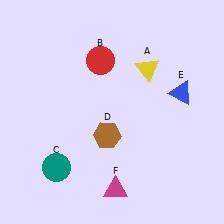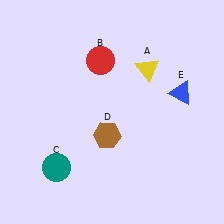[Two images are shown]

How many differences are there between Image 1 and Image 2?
There is 1 difference between the two images.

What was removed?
The magenta triangle (F) was removed in Image 2.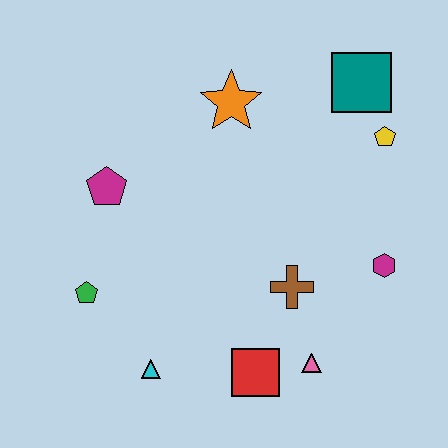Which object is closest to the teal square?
The yellow pentagon is closest to the teal square.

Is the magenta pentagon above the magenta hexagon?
Yes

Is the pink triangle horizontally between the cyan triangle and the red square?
No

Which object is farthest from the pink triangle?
The teal square is farthest from the pink triangle.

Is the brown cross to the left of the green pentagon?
No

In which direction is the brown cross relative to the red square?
The brown cross is above the red square.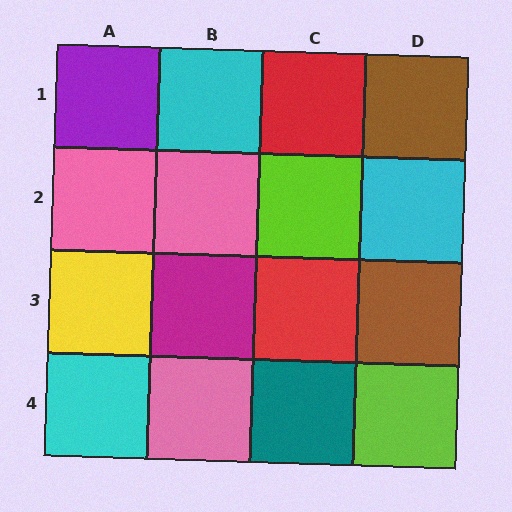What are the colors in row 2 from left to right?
Pink, pink, lime, cyan.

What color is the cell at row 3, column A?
Yellow.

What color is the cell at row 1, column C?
Red.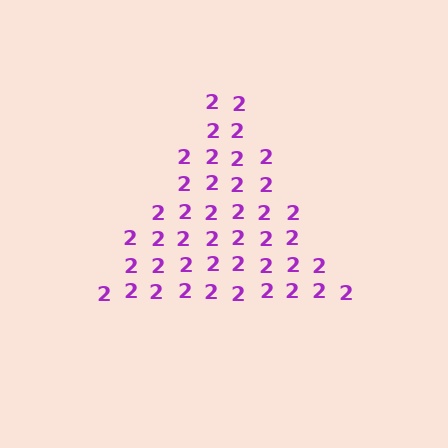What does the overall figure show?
The overall figure shows a triangle.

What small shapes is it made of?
It is made of small digit 2's.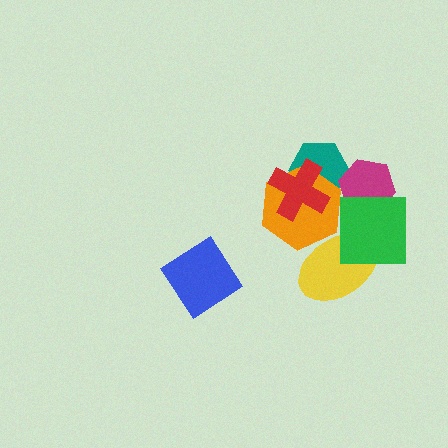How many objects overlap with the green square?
2 objects overlap with the green square.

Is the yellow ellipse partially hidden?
Yes, it is partially covered by another shape.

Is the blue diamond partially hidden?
No, no other shape covers it.